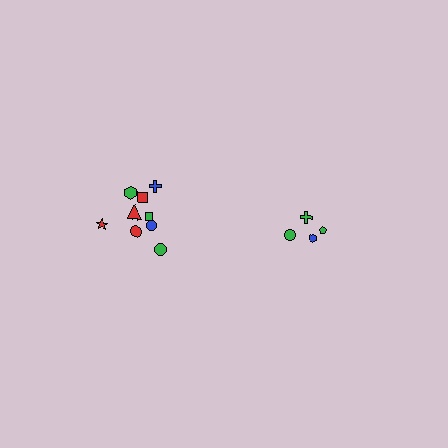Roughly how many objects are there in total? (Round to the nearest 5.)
Roughly 15 objects in total.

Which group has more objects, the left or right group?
The left group.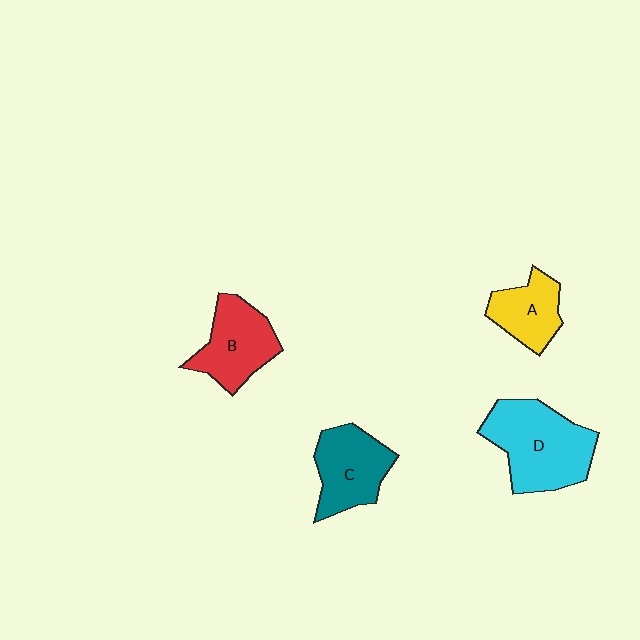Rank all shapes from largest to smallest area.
From largest to smallest: D (cyan), C (teal), B (red), A (yellow).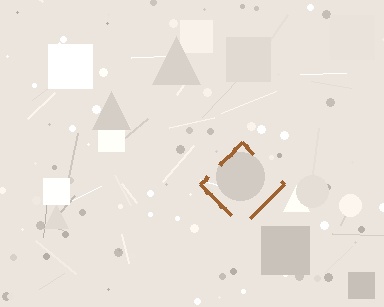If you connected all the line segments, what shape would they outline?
They would outline a diamond.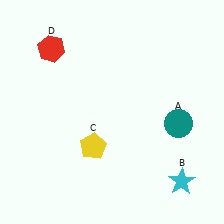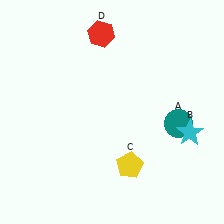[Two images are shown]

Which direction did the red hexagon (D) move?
The red hexagon (D) moved right.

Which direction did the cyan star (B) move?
The cyan star (B) moved up.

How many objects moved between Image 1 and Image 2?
3 objects moved between the two images.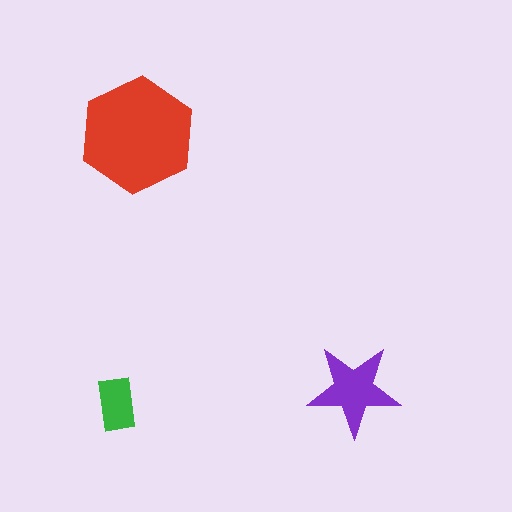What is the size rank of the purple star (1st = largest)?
2nd.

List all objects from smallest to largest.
The green rectangle, the purple star, the red hexagon.